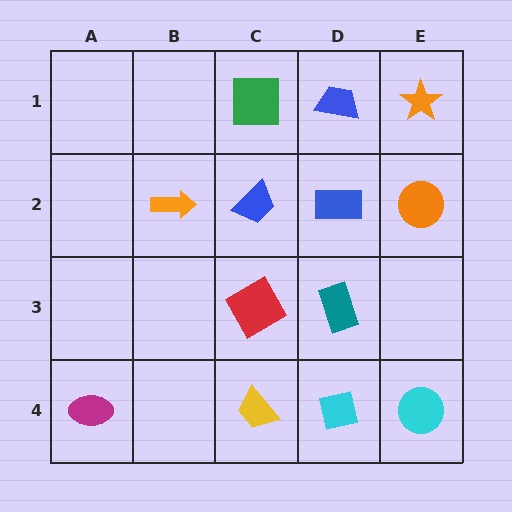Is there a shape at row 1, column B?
No, that cell is empty.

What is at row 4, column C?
A yellow trapezoid.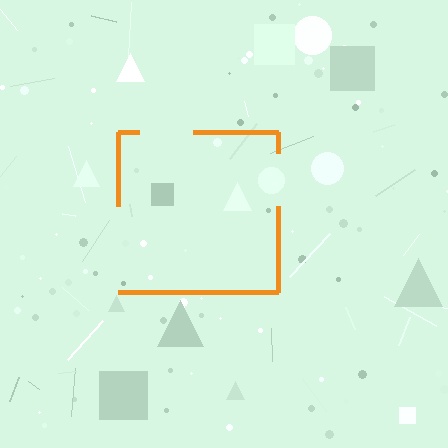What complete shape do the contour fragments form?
The contour fragments form a square.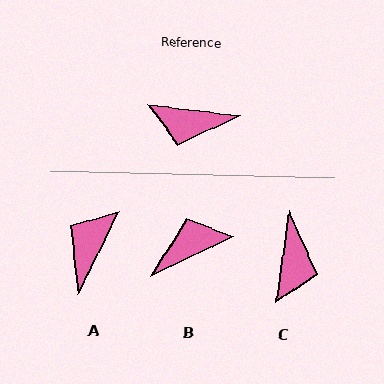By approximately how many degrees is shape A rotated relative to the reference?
Approximately 110 degrees clockwise.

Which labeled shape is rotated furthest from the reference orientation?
B, about 147 degrees away.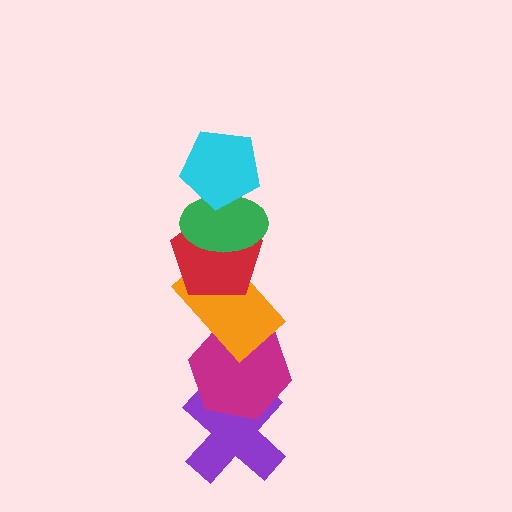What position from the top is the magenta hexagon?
The magenta hexagon is 5th from the top.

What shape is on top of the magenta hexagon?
The orange rectangle is on top of the magenta hexagon.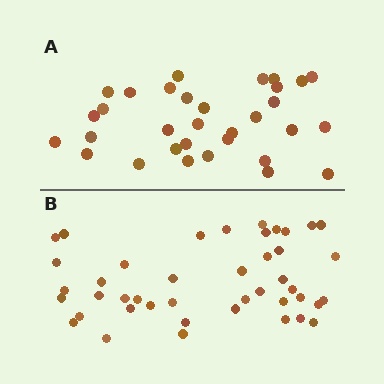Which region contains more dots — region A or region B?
Region B (the bottom region) has more dots.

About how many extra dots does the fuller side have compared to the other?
Region B has roughly 12 or so more dots than region A.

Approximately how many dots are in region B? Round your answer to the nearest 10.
About 40 dots. (The exact count is 43, which rounds to 40.)